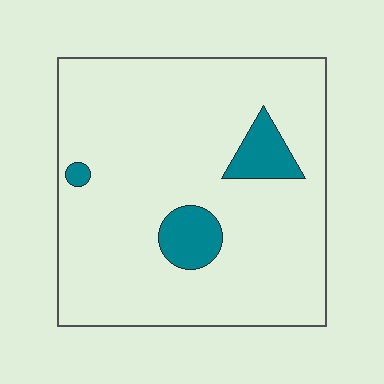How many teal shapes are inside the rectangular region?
3.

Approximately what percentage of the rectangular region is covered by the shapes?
Approximately 10%.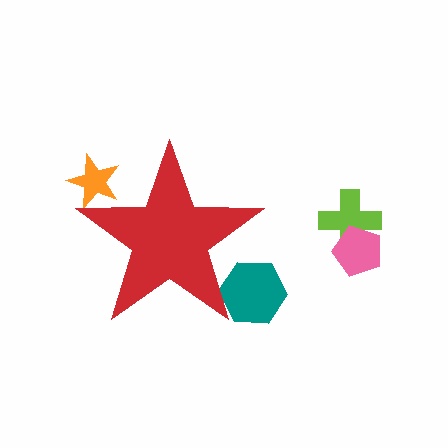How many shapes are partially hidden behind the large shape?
2 shapes are partially hidden.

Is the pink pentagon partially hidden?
No, the pink pentagon is fully visible.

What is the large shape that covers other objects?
A red star.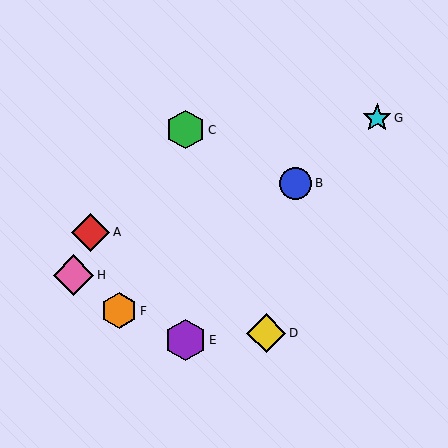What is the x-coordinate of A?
Object A is at x≈90.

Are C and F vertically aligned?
No, C is at x≈186 and F is at x≈119.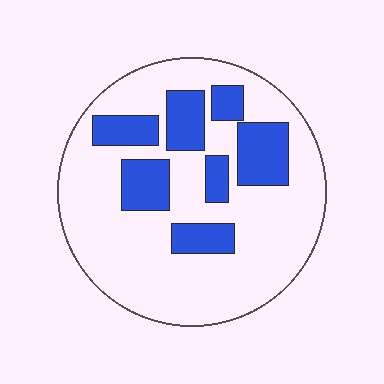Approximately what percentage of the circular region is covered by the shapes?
Approximately 25%.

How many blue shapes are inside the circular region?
7.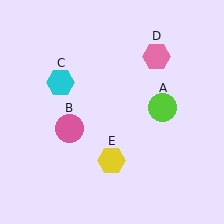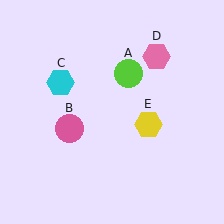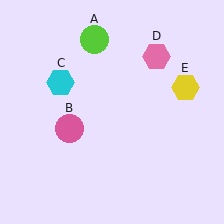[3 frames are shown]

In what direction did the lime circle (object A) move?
The lime circle (object A) moved up and to the left.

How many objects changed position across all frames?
2 objects changed position: lime circle (object A), yellow hexagon (object E).